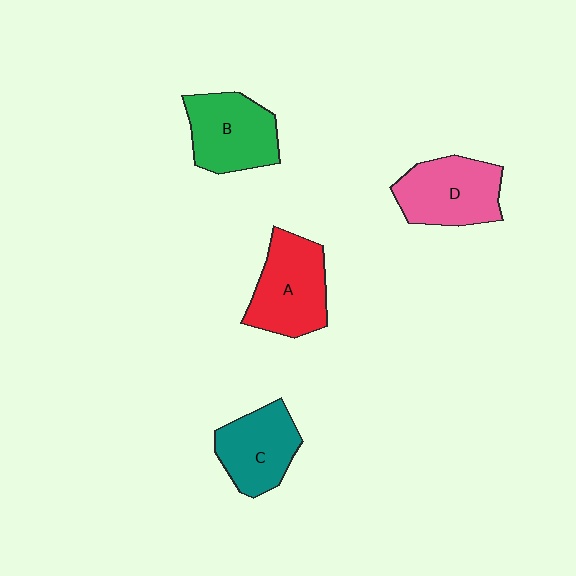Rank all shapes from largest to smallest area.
From largest to smallest: A (red), D (pink), B (green), C (teal).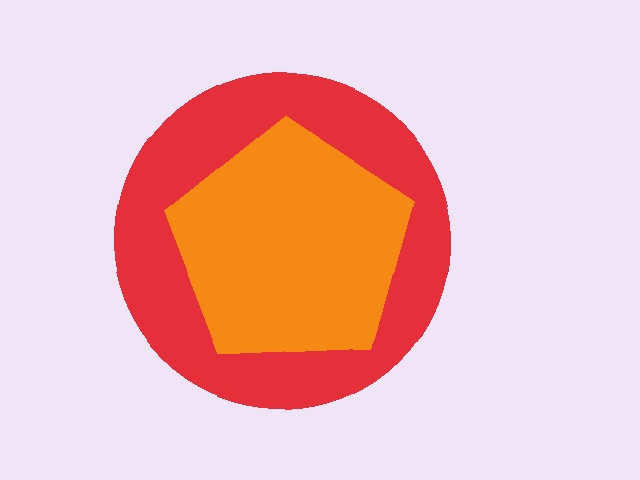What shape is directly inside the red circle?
The orange pentagon.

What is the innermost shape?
The orange pentagon.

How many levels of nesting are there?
2.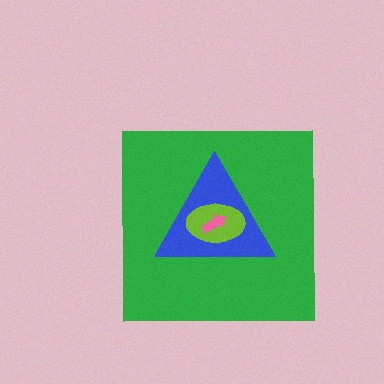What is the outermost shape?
The green square.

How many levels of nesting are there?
4.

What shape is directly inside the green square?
The blue triangle.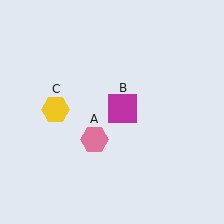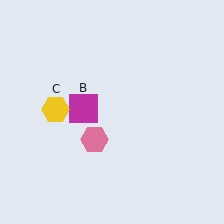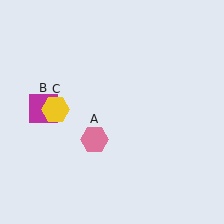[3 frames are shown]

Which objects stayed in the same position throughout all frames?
Pink hexagon (object A) and yellow hexagon (object C) remained stationary.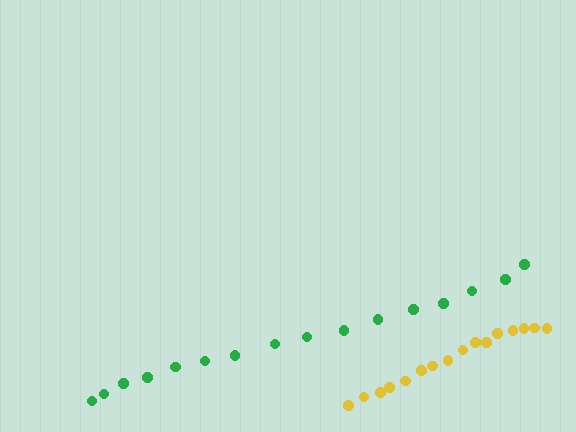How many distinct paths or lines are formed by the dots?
There are 2 distinct paths.